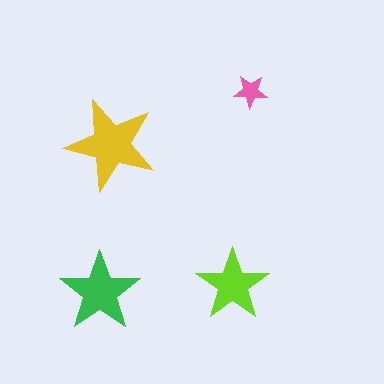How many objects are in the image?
There are 4 objects in the image.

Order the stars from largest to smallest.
the yellow one, the green one, the lime one, the pink one.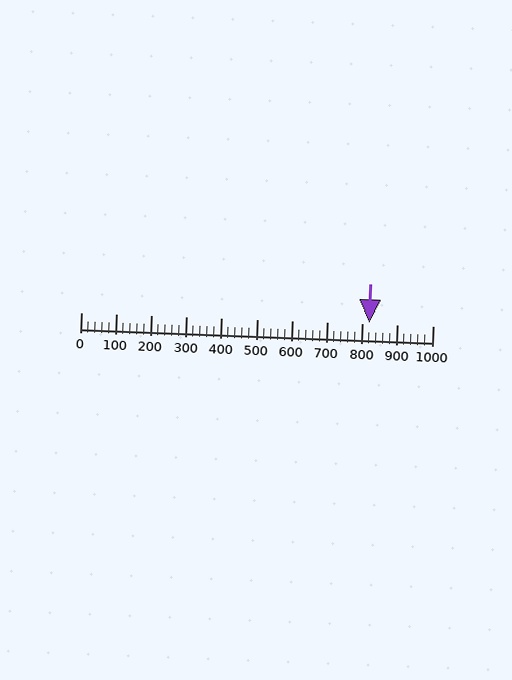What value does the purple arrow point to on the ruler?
The purple arrow points to approximately 820.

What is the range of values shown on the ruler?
The ruler shows values from 0 to 1000.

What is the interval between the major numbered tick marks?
The major tick marks are spaced 100 units apart.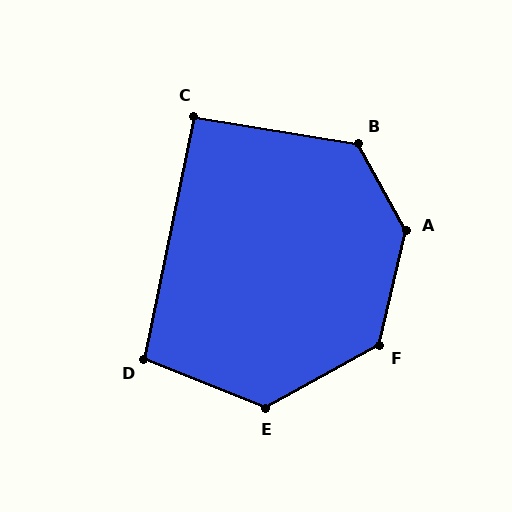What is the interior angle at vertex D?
Approximately 100 degrees (obtuse).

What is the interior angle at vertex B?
Approximately 128 degrees (obtuse).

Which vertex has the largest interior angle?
A, at approximately 138 degrees.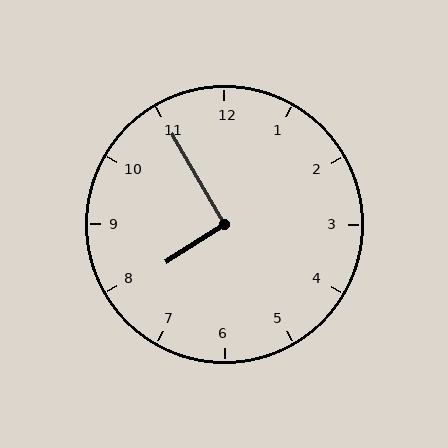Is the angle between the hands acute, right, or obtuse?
It is right.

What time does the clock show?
7:55.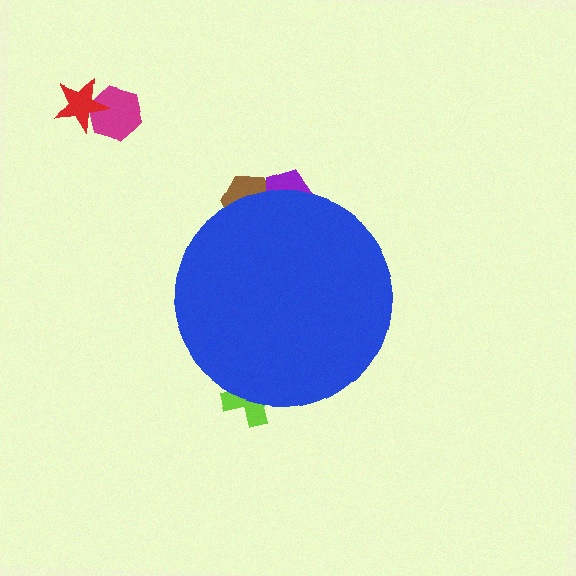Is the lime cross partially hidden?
Yes, the lime cross is partially hidden behind the blue circle.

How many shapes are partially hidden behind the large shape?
3 shapes are partially hidden.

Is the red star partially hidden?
No, the red star is fully visible.